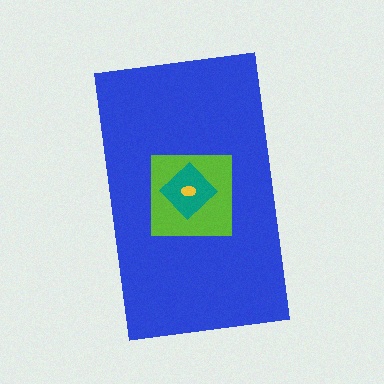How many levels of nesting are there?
4.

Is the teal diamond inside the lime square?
Yes.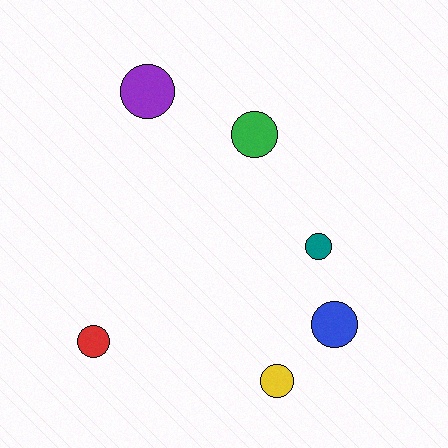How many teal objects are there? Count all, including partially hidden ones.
There is 1 teal object.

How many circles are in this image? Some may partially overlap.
There are 6 circles.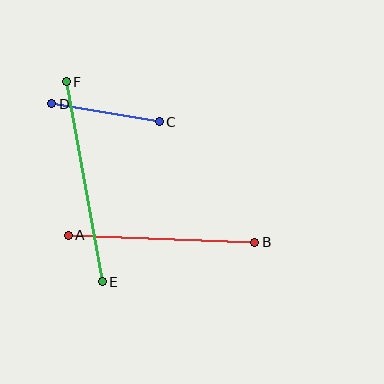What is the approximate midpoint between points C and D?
The midpoint is at approximately (106, 113) pixels.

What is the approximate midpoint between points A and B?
The midpoint is at approximately (161, 239) pixels.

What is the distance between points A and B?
The distance is approximately 186 pixels.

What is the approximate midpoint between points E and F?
The midpoint is at approximately (84, 182) pixels.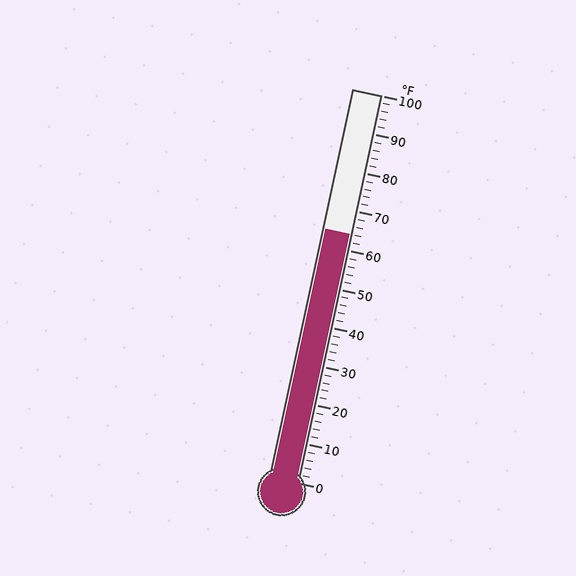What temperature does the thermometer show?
The thermometer shows approximately 64°F.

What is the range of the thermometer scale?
The thermometer scale ranges from 0°F to 100°F.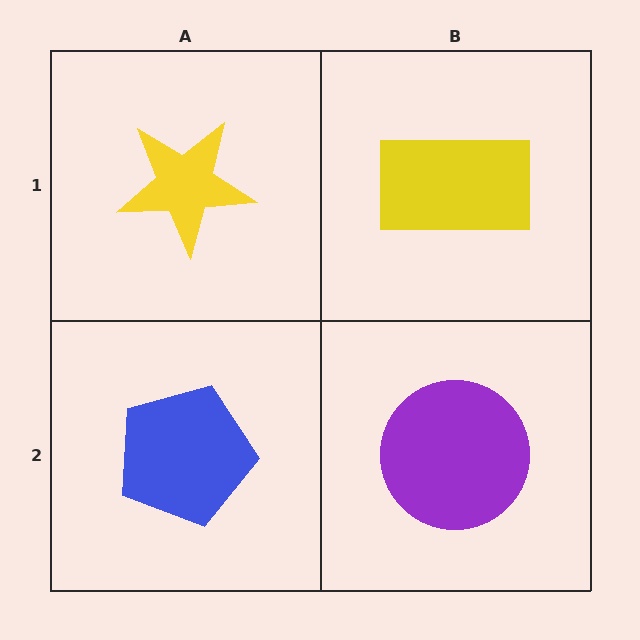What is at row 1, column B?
A yellow rectangle.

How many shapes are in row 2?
2 shapes.